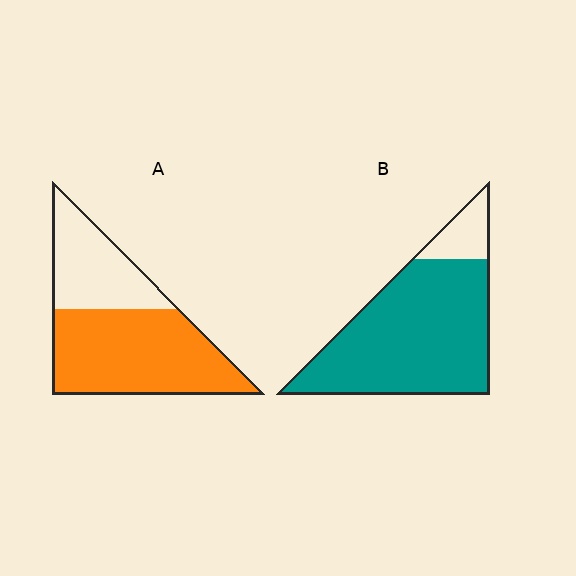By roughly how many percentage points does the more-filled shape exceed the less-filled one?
By roughly 25 percentage points (B over A).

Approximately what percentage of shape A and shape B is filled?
A is approximately 65% and B is approximately 85%.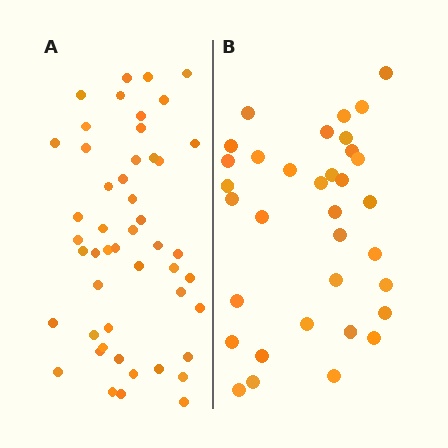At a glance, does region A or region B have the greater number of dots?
Region A (the left region) has more dots.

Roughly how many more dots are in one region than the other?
Region A has approximately 15 more dots than region B.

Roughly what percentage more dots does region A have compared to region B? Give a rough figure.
About 45% more.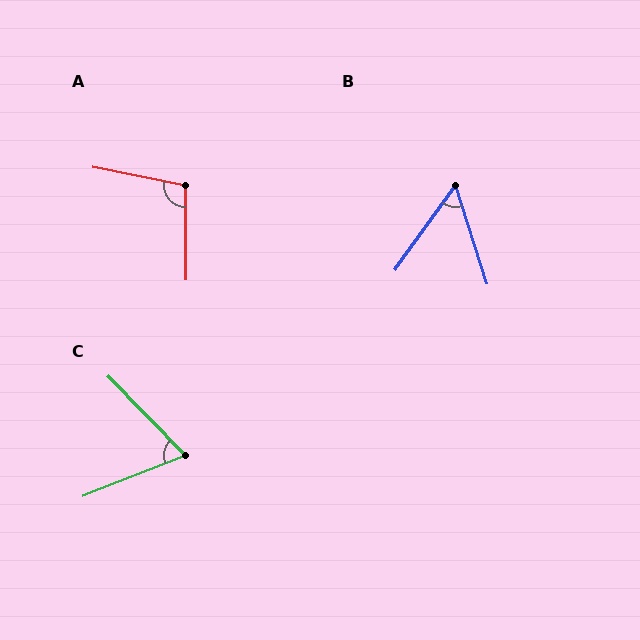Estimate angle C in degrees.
Approximately 67 degrees.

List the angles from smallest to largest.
B (54°), C (67°), A (101°).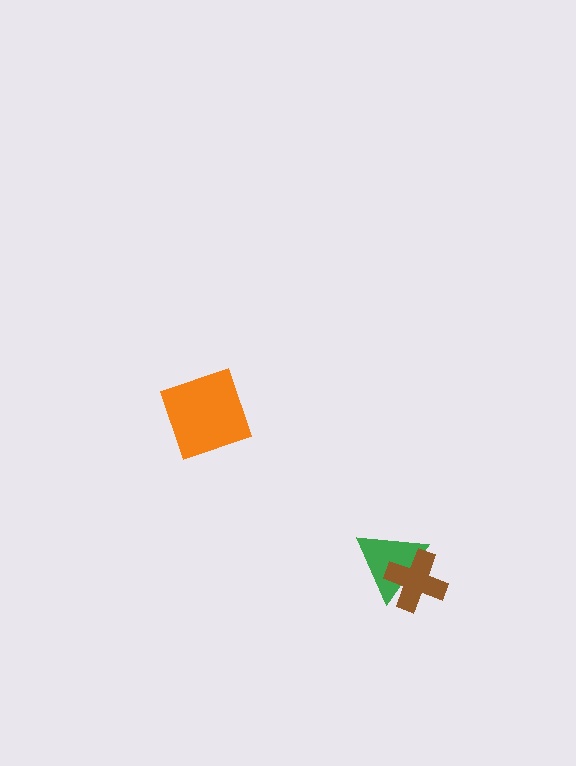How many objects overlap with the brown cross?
1 object overlaps with the brown cross.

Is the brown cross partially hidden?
No, no other shape covers it.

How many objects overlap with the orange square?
0 objects overlap with the orange square.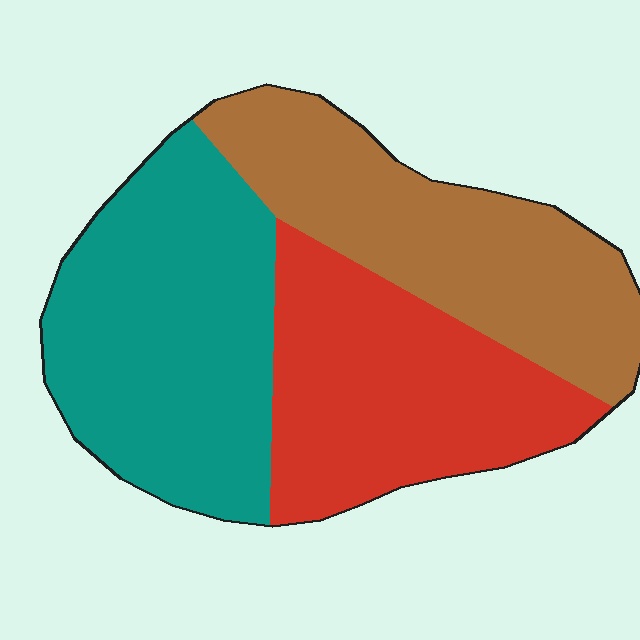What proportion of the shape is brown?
Brown takes up between a quarter and a half of the shape.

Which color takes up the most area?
Teal, at roughly 35%.